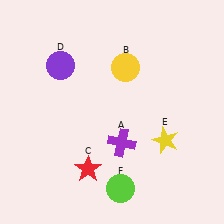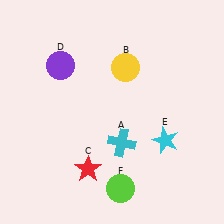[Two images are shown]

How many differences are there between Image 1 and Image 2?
There are 2 differences between the two images.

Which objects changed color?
A changed from purple to cyan. E changed from yellow to cyan.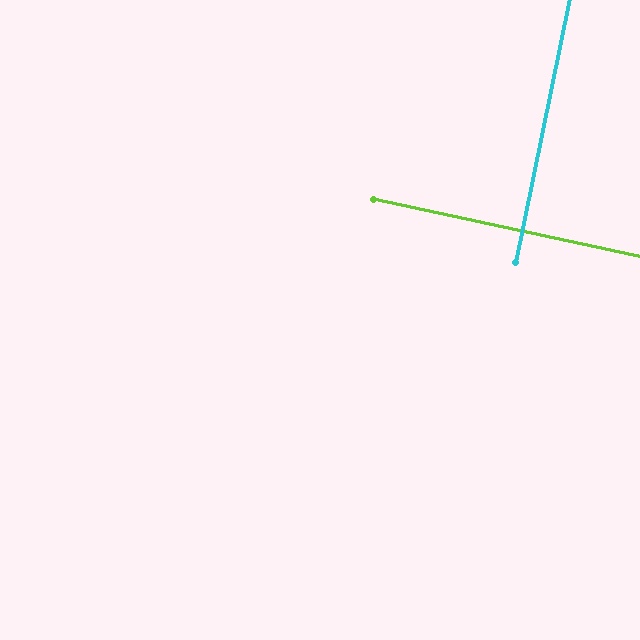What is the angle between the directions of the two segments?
Approximately 89 degrees.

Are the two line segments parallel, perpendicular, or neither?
Perpendicular — they meet at approximately 89°.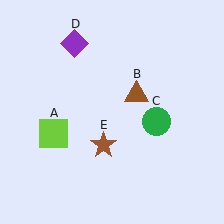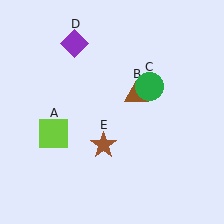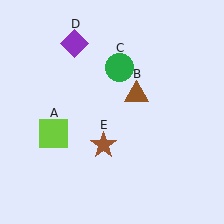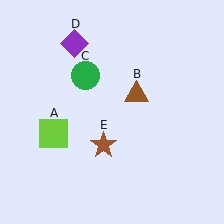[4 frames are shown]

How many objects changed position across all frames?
1 object changed position: green circle (object C).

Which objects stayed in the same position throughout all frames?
Lime square (object A) and brown triangle (object B) and purple diamond (object D) and brown star (object E) remained stationary.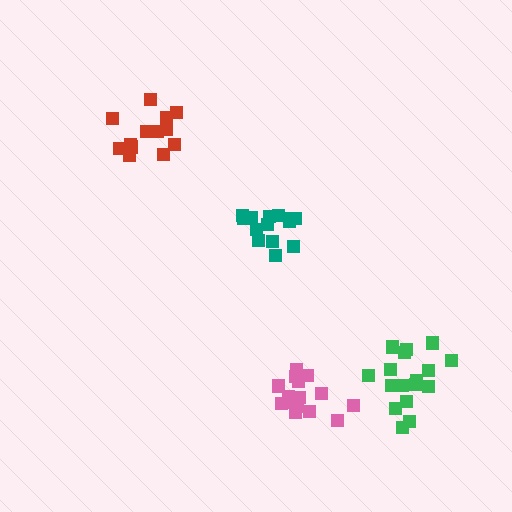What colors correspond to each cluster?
The clusters are colored: green, teal, pink, red.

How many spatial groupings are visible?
There are 4 spatial groupings.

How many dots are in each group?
Group 1: 17 dots, Group 2: 14 dots, Group 3: 16 dots, Group 4: 13 dots (60 total).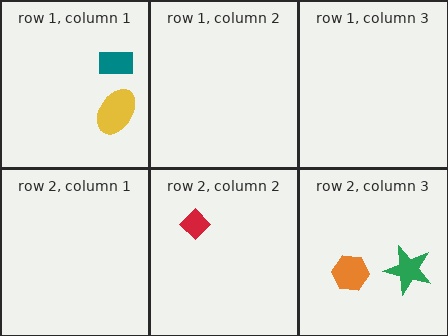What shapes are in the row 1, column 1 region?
The yellow ellipse, the teal rectangle.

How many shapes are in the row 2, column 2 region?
1.